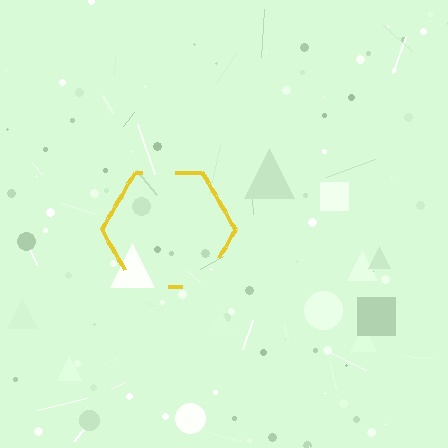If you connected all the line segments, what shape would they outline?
They would outline a hexagon.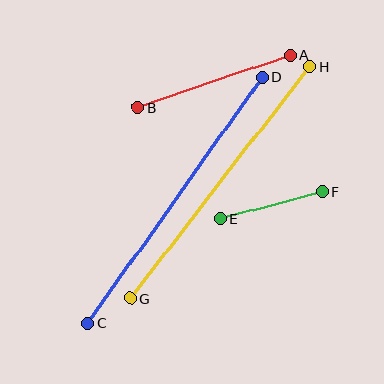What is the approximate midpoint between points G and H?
The midpoint is at approximately (220, 182) pixels.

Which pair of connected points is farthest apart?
Points C and D are farthest apart.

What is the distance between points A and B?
The distance is approximately 161 pixels.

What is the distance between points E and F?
The distance is approximately 106 pixels.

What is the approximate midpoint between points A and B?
The midpoint is at approximately (214, 81) pixels.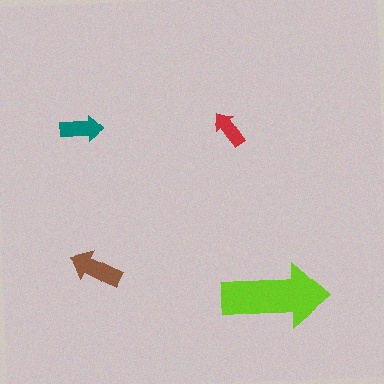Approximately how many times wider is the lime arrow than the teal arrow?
About 2.5 times wider.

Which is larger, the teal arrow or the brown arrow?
The brown one.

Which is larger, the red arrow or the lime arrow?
The lime one.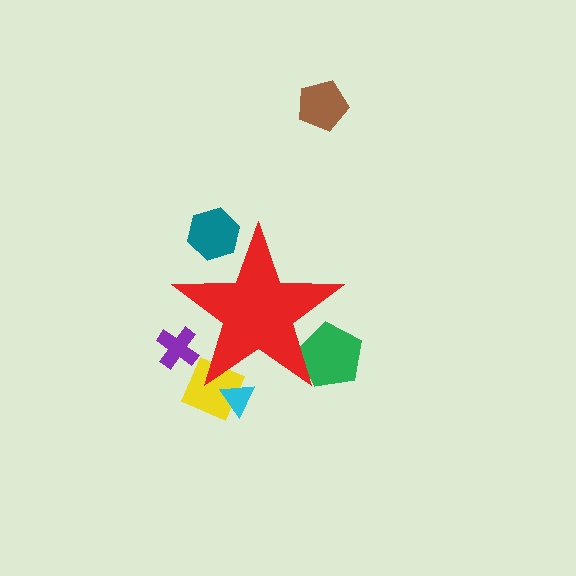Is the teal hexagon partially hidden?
Yes, the teal hexagon is partially hidden behind the red star.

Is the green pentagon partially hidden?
Yes, the green pentagon is partially hidden behind the red star.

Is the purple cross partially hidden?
Yes, the purple cross is partially hidden behind the red star.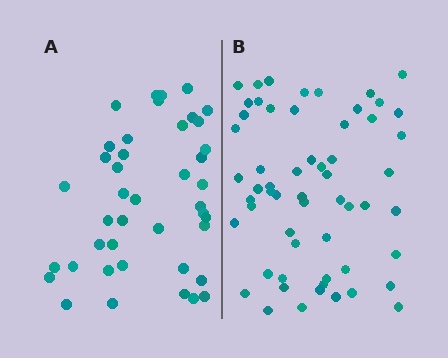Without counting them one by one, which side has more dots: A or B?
Region B (the right region) has more dots.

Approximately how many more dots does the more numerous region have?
Region B has approximately 15 more dots than region A.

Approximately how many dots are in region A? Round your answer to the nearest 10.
About 40 dots. (The exact count is 42, which rounds to 40.)